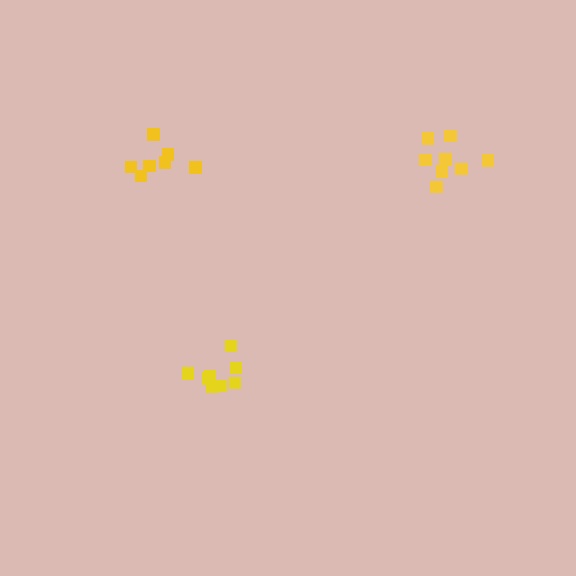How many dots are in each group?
Group 1: 8 dots, Group 2: 7 dots, Group 3: 8 dots (23 total).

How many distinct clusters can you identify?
There are 3 distinct clusters.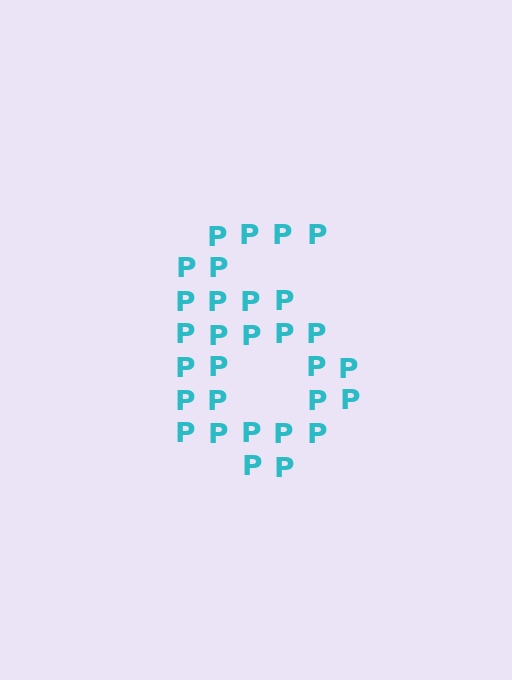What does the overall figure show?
The overall figure shows the digit 6.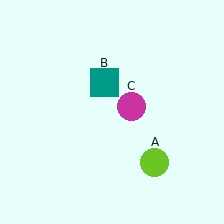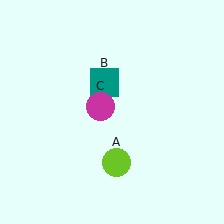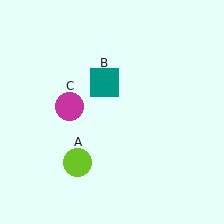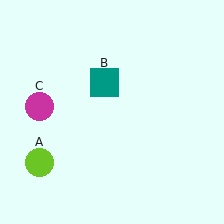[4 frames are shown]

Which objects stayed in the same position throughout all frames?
Teal square (object B) remained stationary.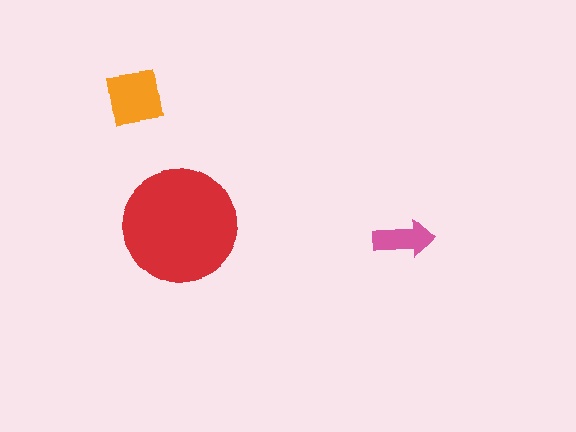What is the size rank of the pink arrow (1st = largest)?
3rd.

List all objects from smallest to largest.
The pink arrow, the orange square, the red circle.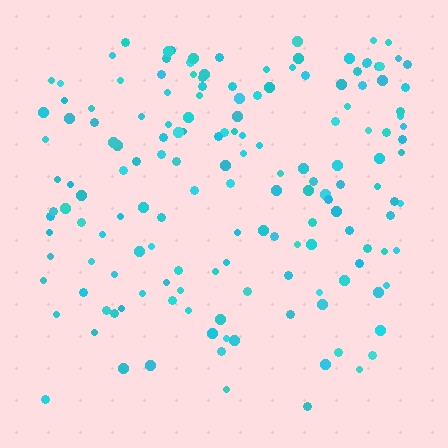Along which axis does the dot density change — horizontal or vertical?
Vertical.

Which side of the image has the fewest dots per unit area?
The bottom.